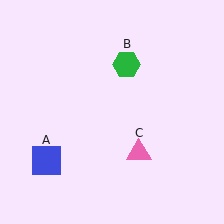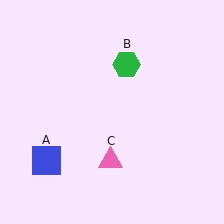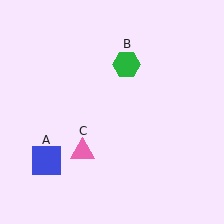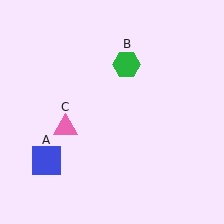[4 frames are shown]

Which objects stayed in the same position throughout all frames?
Blue square (object A) and green hexagon (object B) remained stationary.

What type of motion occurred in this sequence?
The pink triangle (object C) rotated clockwise around the center of the scene.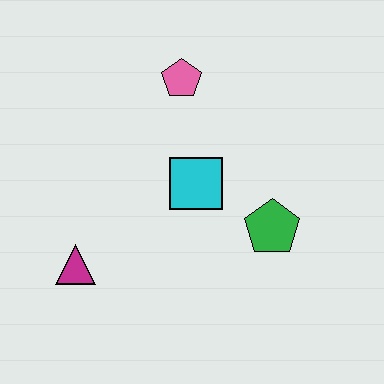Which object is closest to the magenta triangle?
The cyan square is closest to the magenta triangle.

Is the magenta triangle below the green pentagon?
Yes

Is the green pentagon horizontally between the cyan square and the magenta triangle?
No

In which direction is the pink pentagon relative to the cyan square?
The pink pentagon is above the cyan square.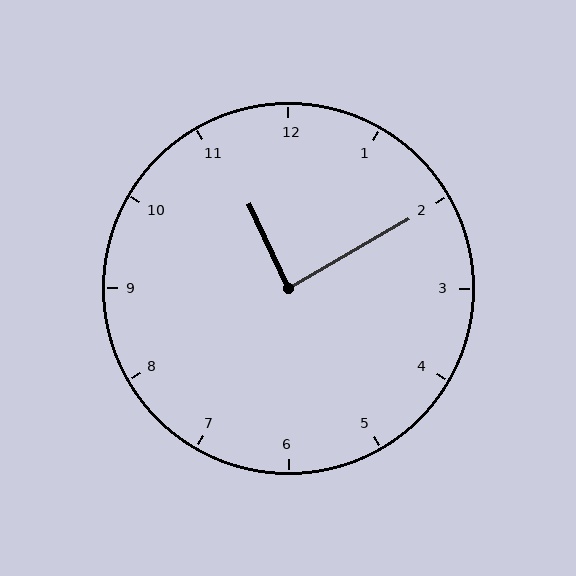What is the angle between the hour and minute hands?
Approximately 85 degrees.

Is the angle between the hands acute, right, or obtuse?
It is right.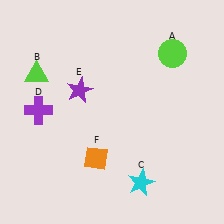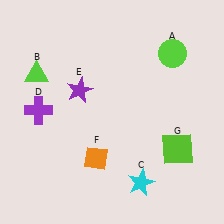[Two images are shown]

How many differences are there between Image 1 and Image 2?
There is 1 difference between the two images.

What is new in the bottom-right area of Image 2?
A lime square (G) was added in the bottom-right area of Image 2.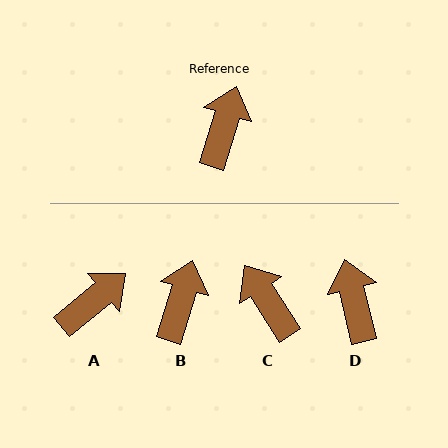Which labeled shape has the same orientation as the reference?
B.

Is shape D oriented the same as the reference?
No, it is off by about 30 degrees.